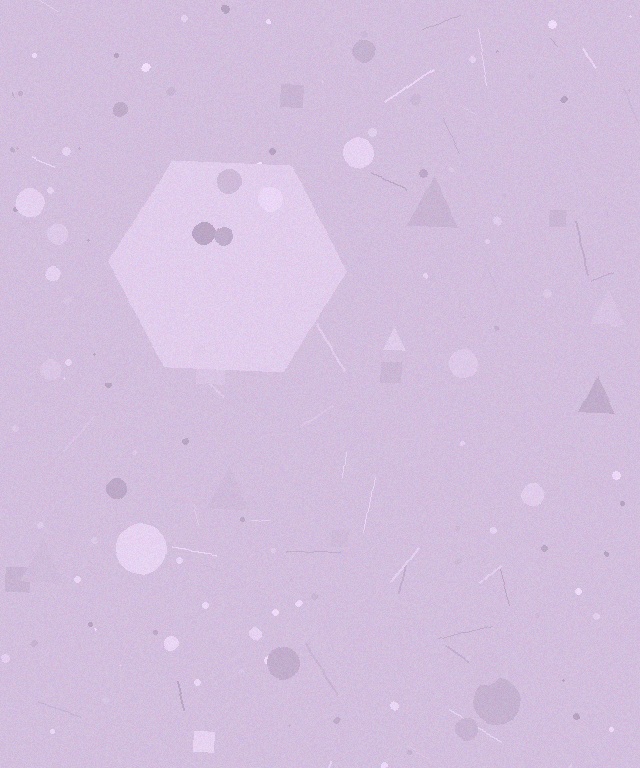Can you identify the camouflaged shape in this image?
The camouflaged shape is a hexagon.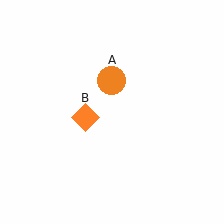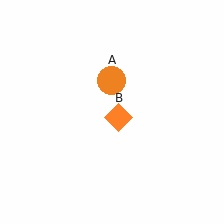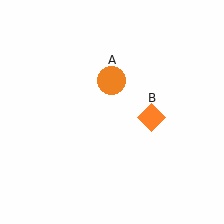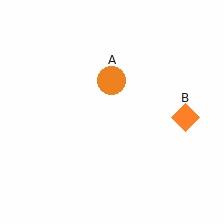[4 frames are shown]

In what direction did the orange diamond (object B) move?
The orange diamond (object B) moved right.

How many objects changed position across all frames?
1 object changed position: orange diamond (object B).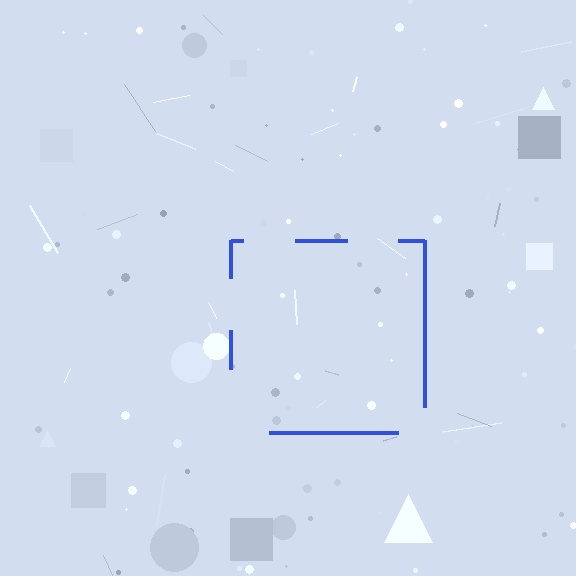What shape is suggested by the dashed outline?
The dashed outline suggests a square.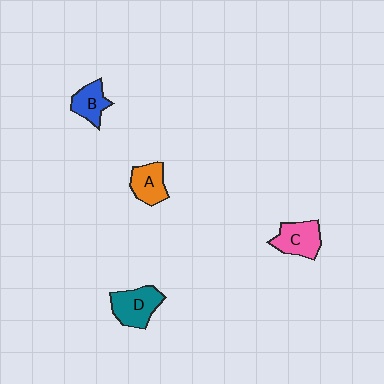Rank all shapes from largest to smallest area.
From largest to smallest: D (teal), C (pink), A (orange), B (blue).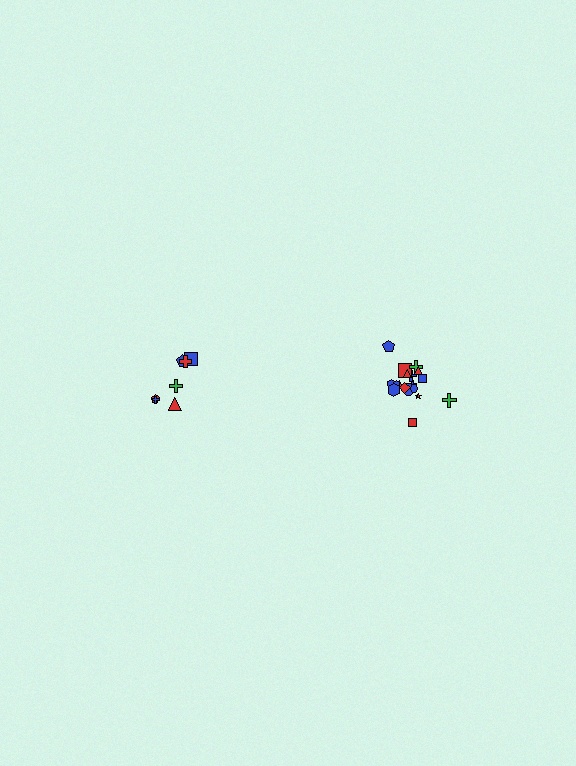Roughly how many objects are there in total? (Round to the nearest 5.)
Roughly 25 objects in total.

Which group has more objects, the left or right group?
The right group.